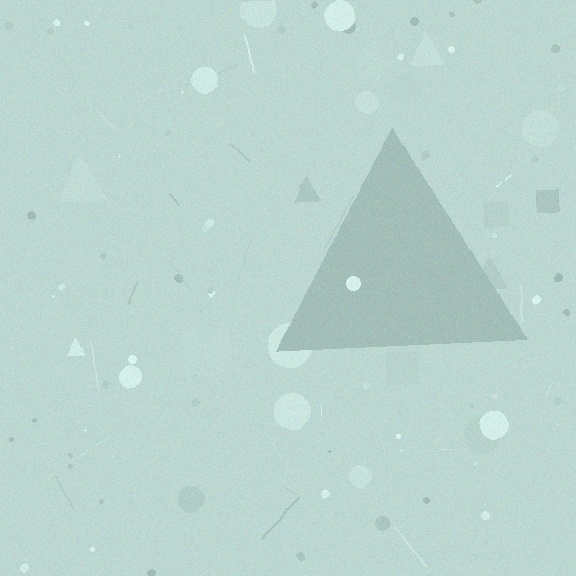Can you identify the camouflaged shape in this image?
The camouflaged shape is a triangle.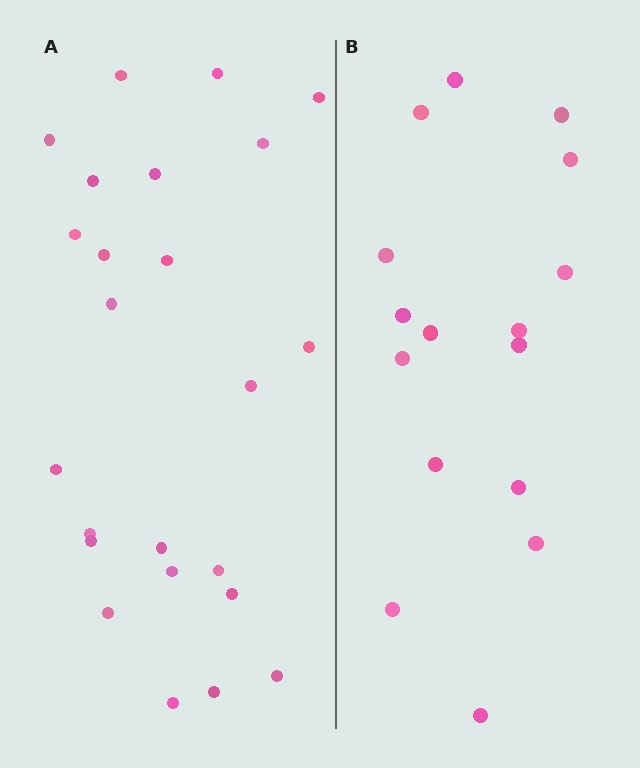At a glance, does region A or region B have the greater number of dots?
Region A (the left region) has more dots.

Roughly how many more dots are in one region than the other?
Region A has roughly 8 or so more dots than region B.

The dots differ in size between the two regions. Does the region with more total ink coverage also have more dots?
No. Region B has more total ink coverage because its dots are larger, but region A actually contains more individual dots. Total area can be misleading — the number of items is what matters here.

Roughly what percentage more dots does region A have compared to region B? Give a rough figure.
About 50% more.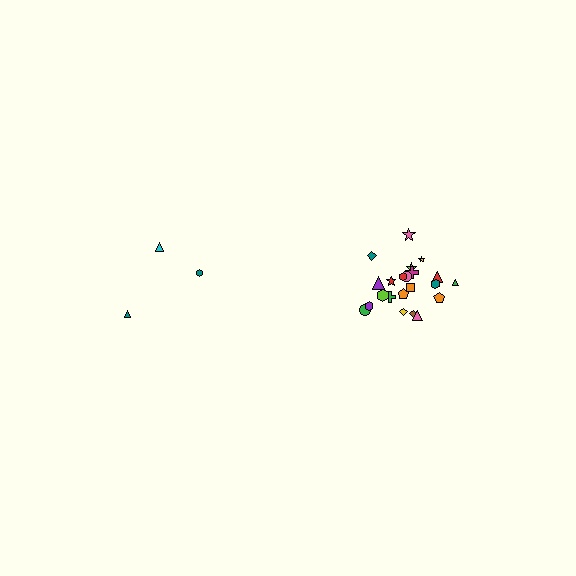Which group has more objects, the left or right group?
The right group.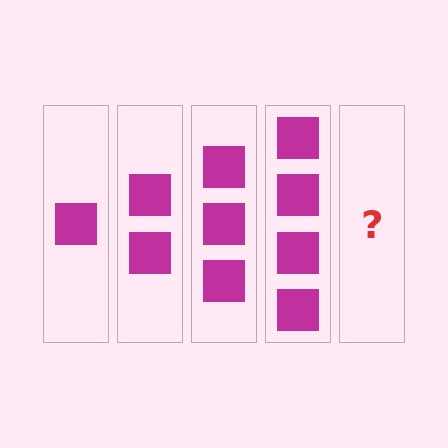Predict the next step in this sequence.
The next step is 5 squares.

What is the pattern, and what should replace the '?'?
The pattern is that each step adds one more square. The '?' should be 5 squares.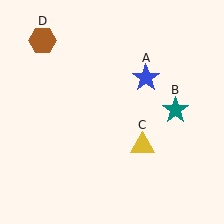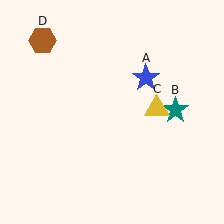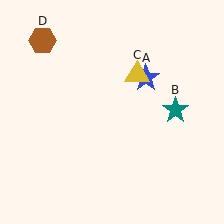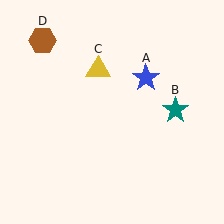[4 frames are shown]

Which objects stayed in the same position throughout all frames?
Blue star (object A) and teal star (object B) and brown hexagon (object D) remained stationary.